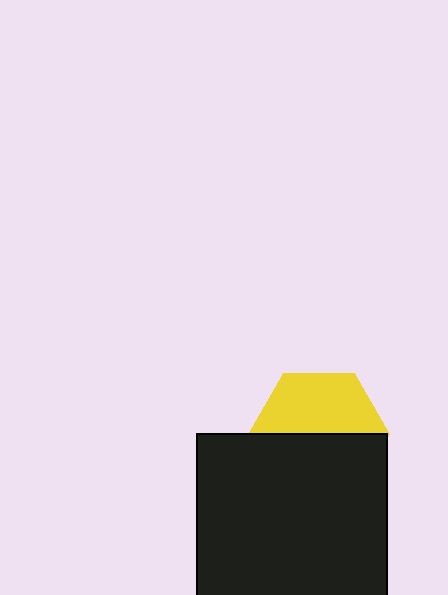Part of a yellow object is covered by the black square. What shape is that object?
It is a hexagon.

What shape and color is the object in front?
The object in front is a black square.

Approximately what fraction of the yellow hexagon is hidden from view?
Roughly 51% of the yellow hexagon is hidden behind the black square.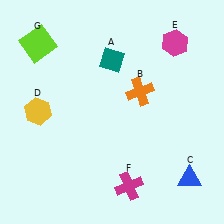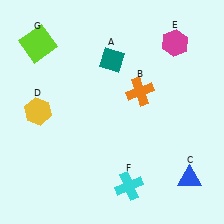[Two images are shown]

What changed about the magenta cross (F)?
In Image 1, F is magenta. In Image 2, it changed to cyan.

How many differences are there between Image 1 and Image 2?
There is 1 difference between the two images.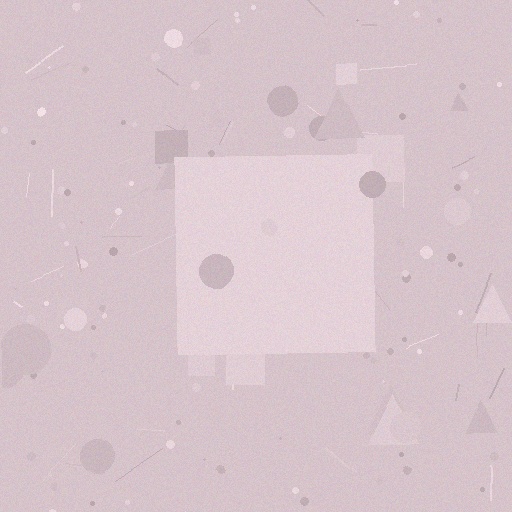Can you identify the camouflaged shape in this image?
The camouflaged shape is a square.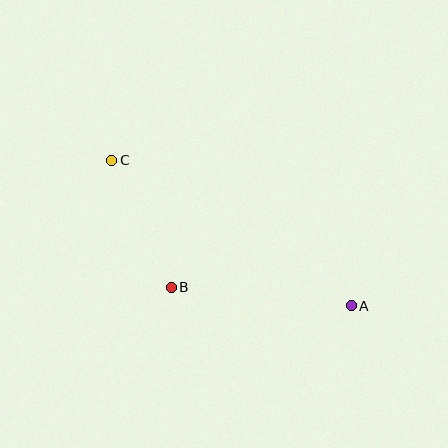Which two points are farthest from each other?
Points A and C are farthest from each other.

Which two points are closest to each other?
Points B and C are closest to each other.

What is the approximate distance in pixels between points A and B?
The distance between A and B is approximately 181 pixels.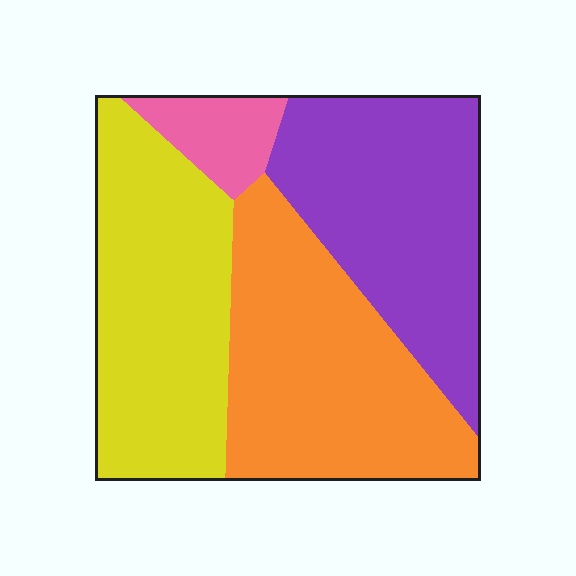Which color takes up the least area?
Pink, at roughly 5%.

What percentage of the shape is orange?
Orange covers 32% of the shape.